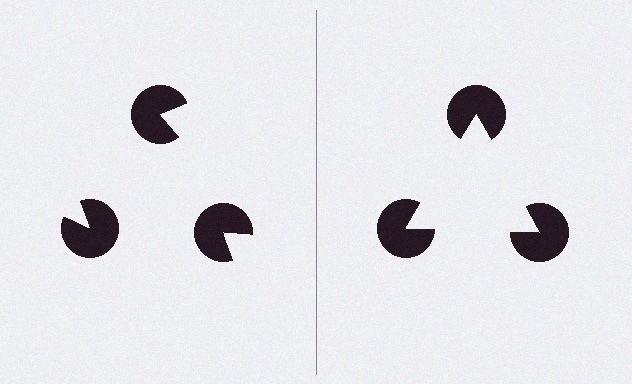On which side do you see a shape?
An illusory triangle appears on the right side. On the left side the wedge cuts are rotated, so no coherent shape forms.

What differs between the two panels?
The pac-man discs are positioned identically on both sides; only the wedge orientations differ. On the right they align to a triangle; on the left they are misaligned.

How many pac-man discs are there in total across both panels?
6 — 3 on each side.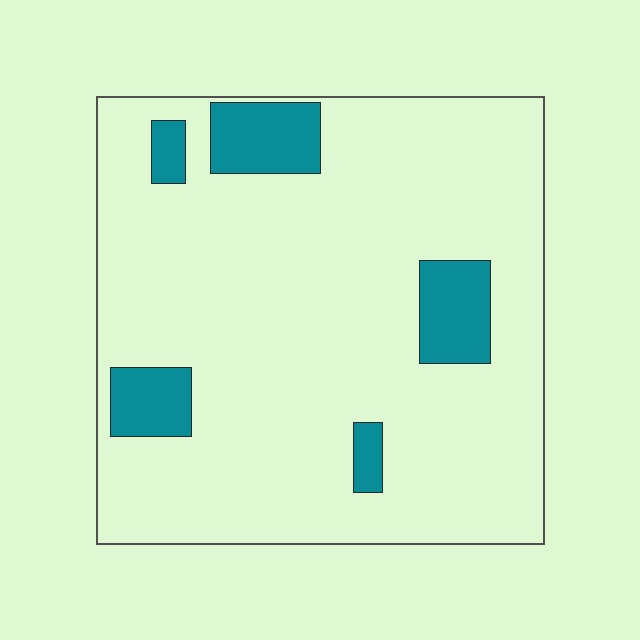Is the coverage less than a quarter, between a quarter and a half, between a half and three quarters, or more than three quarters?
Less than a quarter.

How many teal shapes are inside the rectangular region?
5.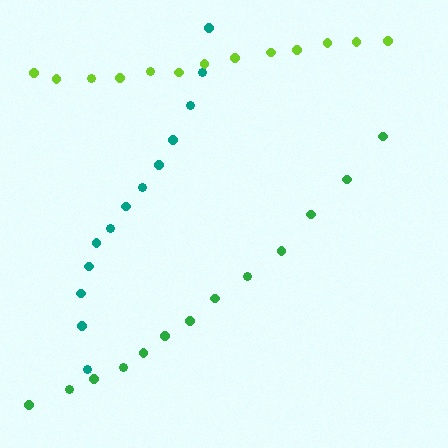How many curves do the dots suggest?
There are 3 distinct paths.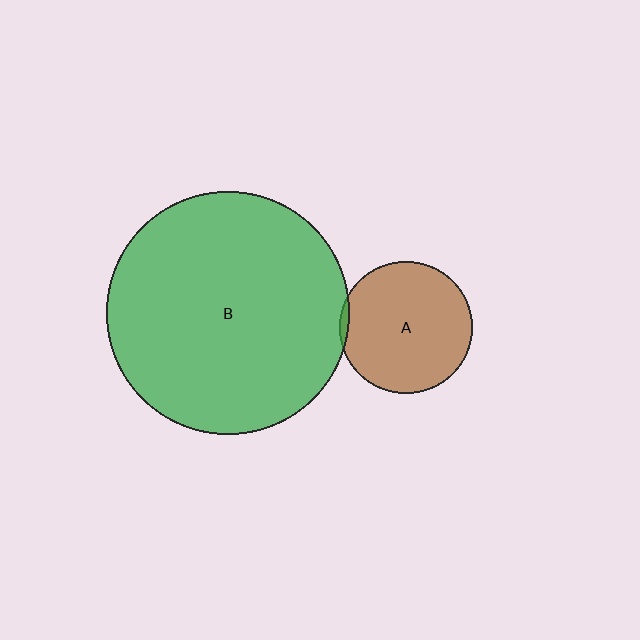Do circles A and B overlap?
Yes.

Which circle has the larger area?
Circle B (green).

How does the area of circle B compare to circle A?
Approximately 3.4 times.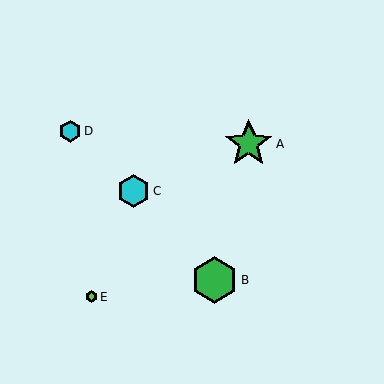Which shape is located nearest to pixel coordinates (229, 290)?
The green hexagon (labeled B) at (214, 280) is nearest to that location.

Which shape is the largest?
The green star (labeled A) is the largest.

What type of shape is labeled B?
Shape B is a green hexagon.